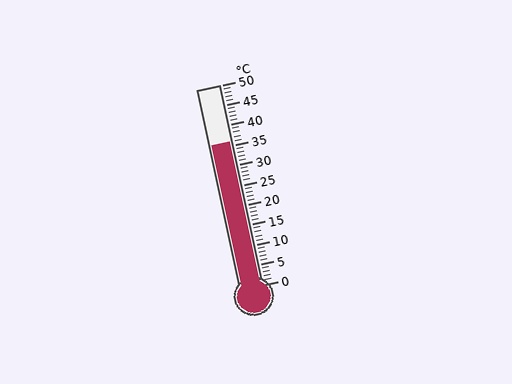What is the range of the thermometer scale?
The thermometer scale ranges from 0°C to 50°C.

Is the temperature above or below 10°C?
The temperature is above 10°C.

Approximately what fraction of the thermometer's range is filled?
The thermometer is filled to approximately 70% of its range.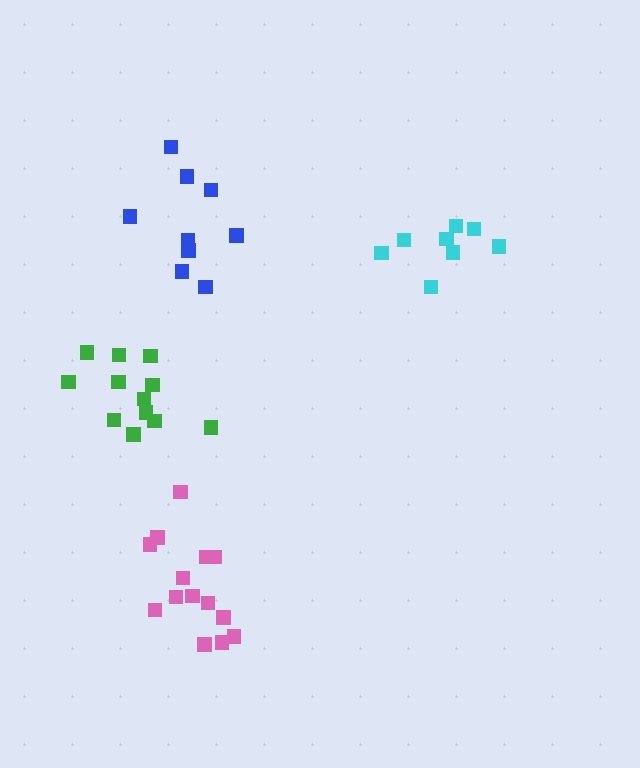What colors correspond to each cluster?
The clusters are colored: pink, green, cyan, blue.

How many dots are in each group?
Group 1: 14 dots, Group 2: 12 dots, Group 3: 8 dots, Group 4: 9 dots (43 total).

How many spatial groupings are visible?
There are 4 spatial groupings.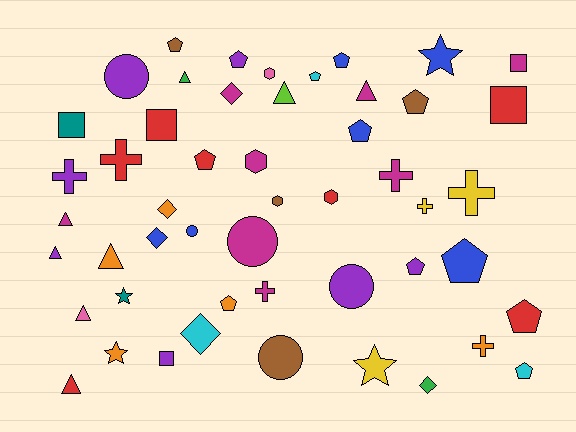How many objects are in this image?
There are 50 objects.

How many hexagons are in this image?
There are 4 hexagons.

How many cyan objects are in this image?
There are 3 cyan objects.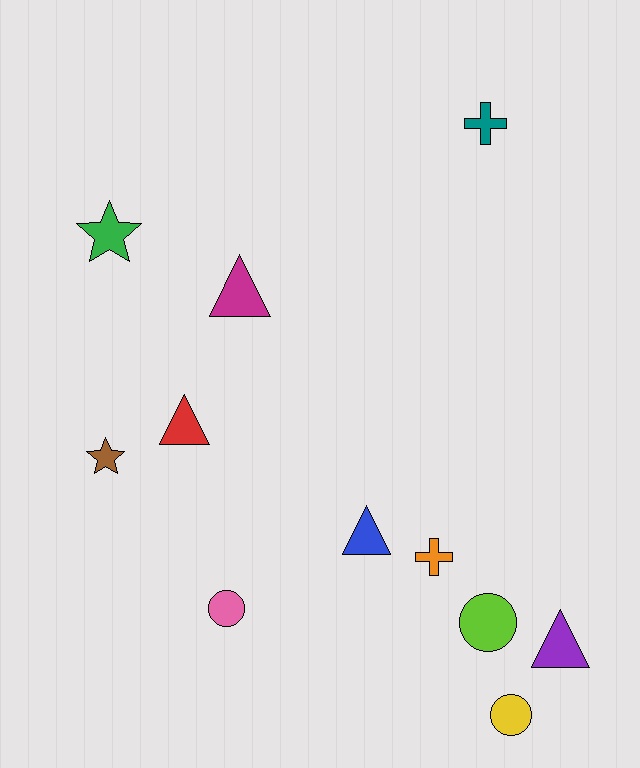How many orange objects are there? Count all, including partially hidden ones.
There is 1 orange object.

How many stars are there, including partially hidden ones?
There are 2 stars.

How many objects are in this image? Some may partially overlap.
There are 11 objects.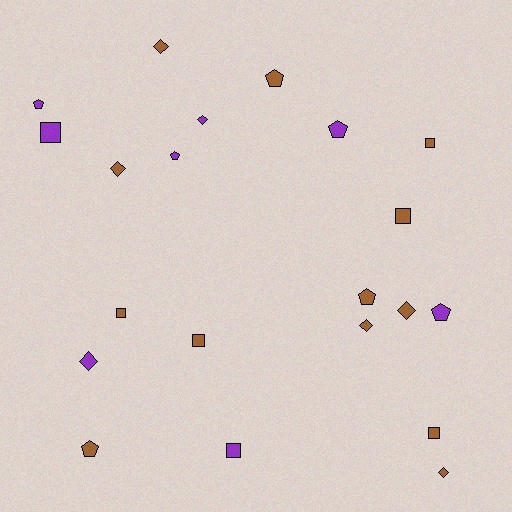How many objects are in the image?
There are 21 objects.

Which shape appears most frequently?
Pentagon, with 7 objects.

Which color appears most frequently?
Brown, with 13 objects.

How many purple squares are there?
There are 2 purple squares.